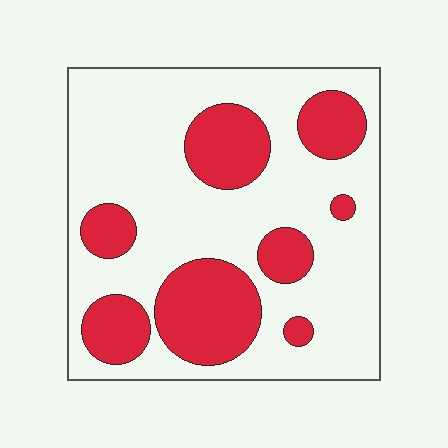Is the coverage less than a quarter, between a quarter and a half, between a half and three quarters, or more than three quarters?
Between a quarter and a half.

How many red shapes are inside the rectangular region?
8.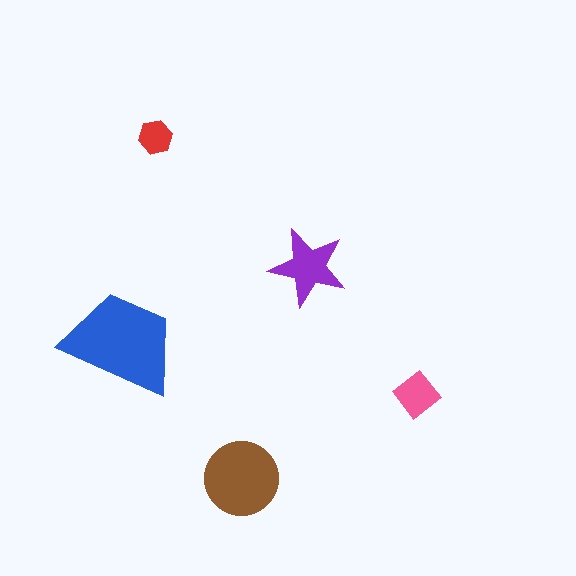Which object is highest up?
The red hexagon is topmost.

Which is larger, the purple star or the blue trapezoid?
The blue trapezoid.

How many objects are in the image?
There are 5 objects in the image.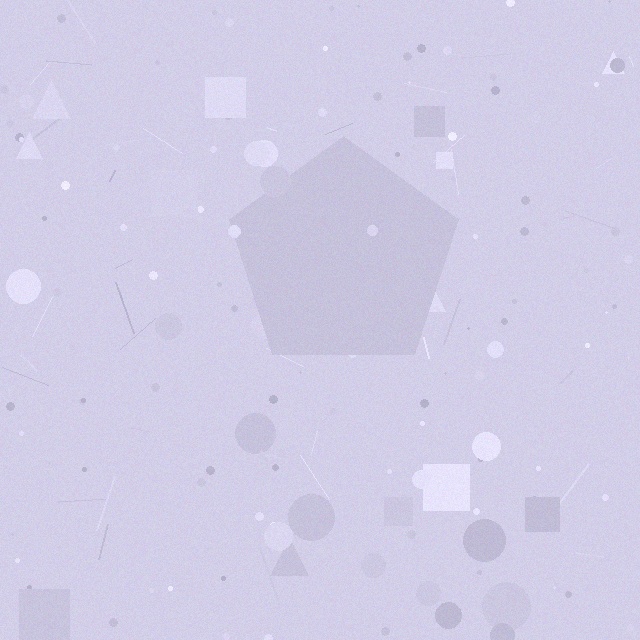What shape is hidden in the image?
A pentagon is hidden in the image.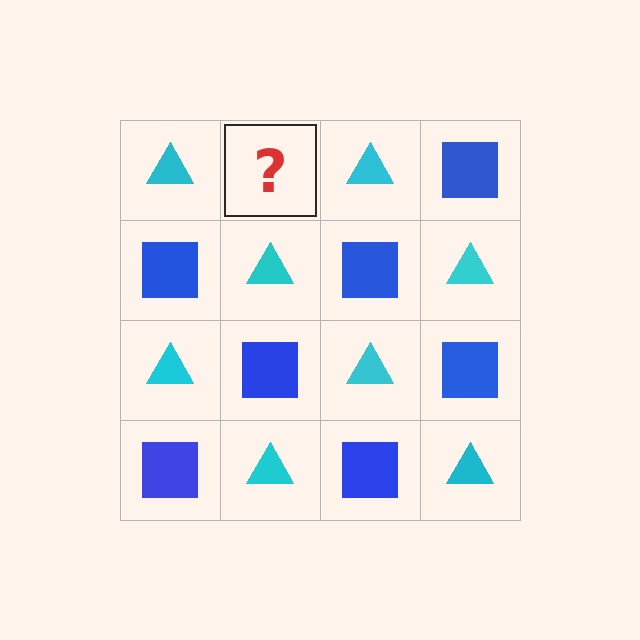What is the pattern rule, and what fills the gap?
The rule is that it alternates cyan triangle and blue square in a checkerboard pattern. The gap should be filled with a blue square.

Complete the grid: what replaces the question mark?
The question mark should be replaced with a blue square.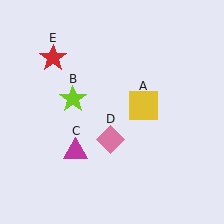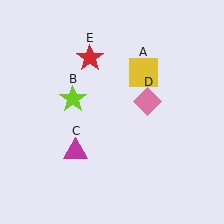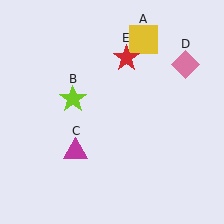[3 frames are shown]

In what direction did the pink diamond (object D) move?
The pink diamond (object D) moved up and to the right.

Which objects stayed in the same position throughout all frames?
Lime star (object B) and magenta triangle (object C) remained stationary.